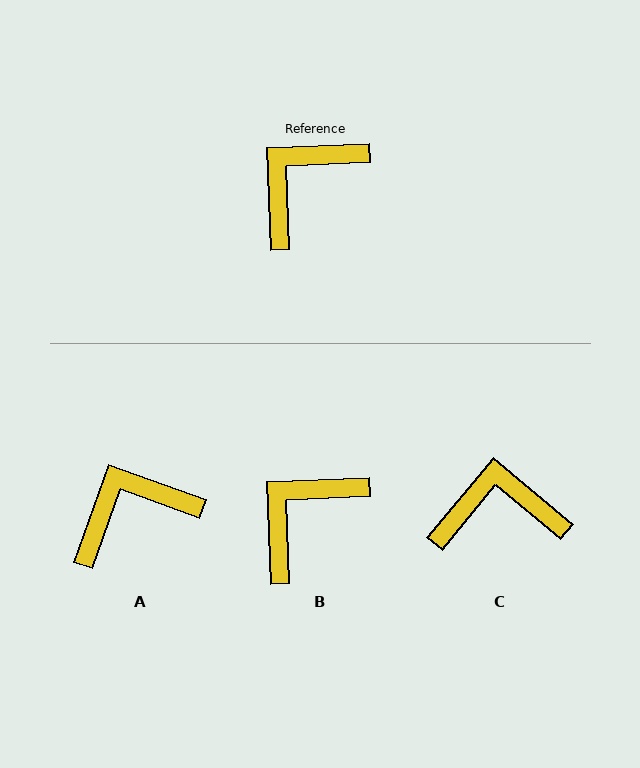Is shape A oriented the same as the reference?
No, it is off by about 22 degrees.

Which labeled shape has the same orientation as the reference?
B.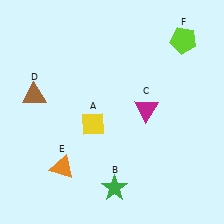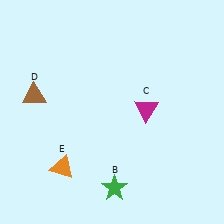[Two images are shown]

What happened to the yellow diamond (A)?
The yellow diamond (A) was removed in Image 2. It was in the bottom-left area of Image 1.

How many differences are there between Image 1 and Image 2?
There are 2 differences between the two images.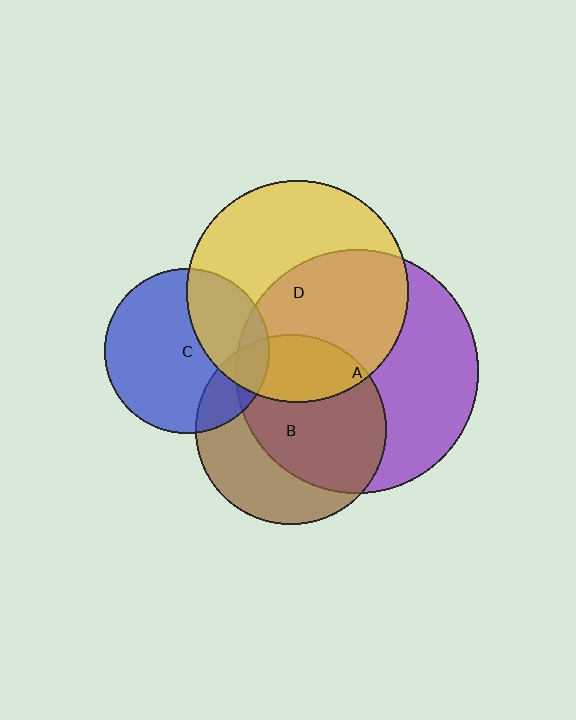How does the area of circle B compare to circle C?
Approximately 1.3 times.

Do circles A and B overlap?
Yes.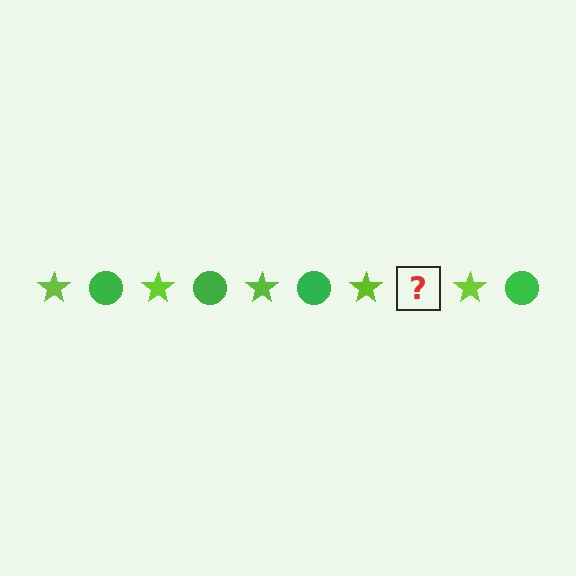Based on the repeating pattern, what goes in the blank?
The blank should be a green circle.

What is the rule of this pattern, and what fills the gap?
The rule is that the pattern alternates between lime star and green circle. The gap should be filled with a green circle.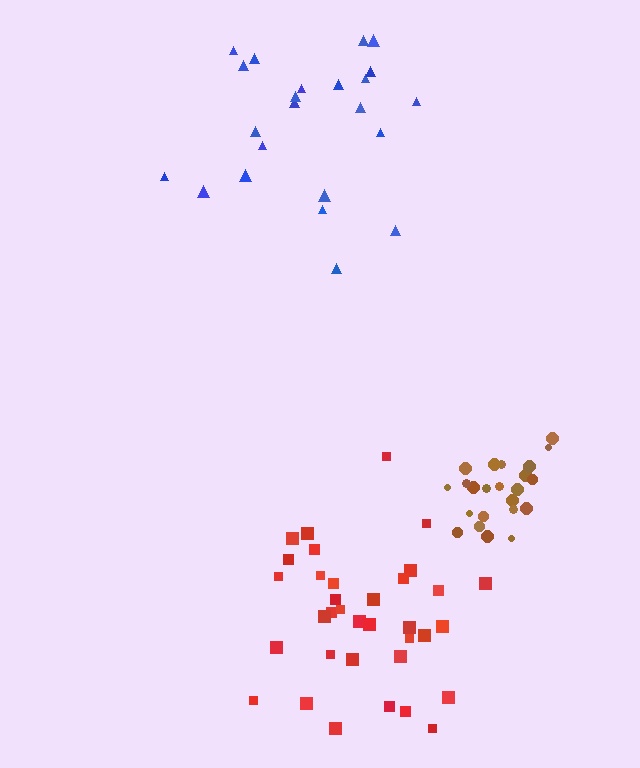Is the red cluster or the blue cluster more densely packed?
Red.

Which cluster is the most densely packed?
Brown.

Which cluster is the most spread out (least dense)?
Blue.